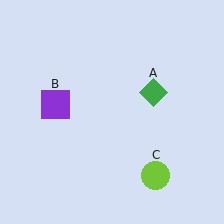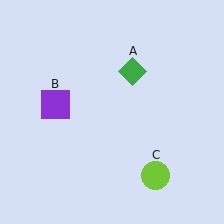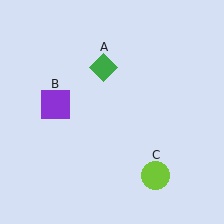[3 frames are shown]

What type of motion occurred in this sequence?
The green diamond (object A) rotated counterclockwise around the center of the scene.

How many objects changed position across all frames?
1 object changed position: green diamond (object A).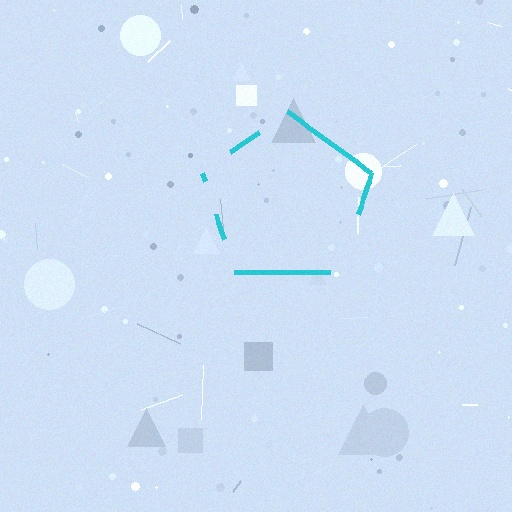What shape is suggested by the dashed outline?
The dashed outline suggests a pentagon.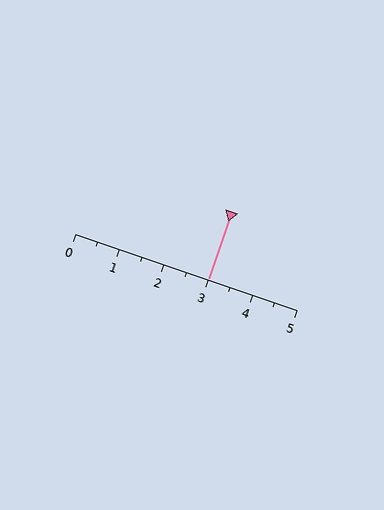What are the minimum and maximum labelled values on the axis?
The axis runs from 0 to 5.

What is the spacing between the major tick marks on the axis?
The major ticks are spaced 1 apart.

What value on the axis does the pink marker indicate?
The marker indicates approximately 3.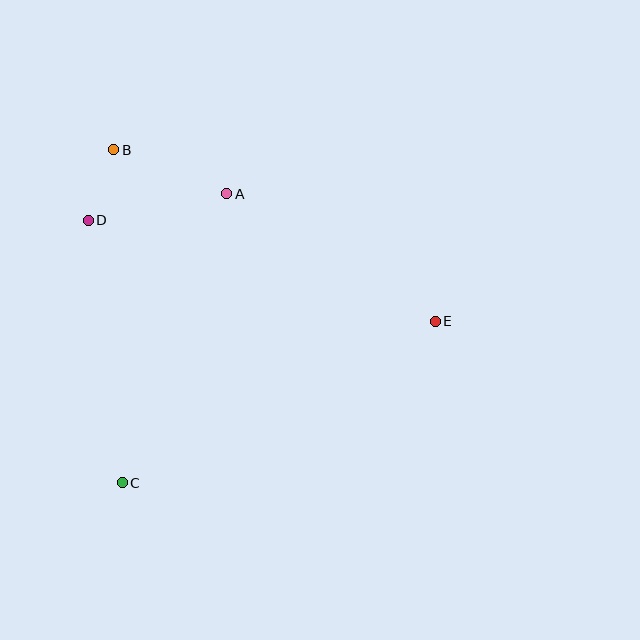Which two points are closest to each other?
Points B and D are closest to each other.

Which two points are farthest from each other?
Points B and E are farthest from each other.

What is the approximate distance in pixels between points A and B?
The distance between A and B is approximately 121 pixels.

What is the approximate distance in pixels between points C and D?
The distance between C and D is approximately 265 pixels.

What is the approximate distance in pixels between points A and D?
The distance between A and D is approximately 141 pixels.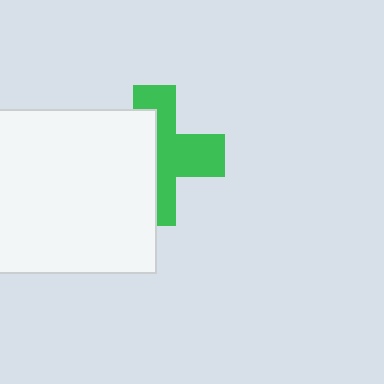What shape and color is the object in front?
The object in front is a white rectangle.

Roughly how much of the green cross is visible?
About half of it is visible (roughly 52%).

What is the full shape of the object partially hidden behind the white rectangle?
The partially hidden object is a green cross.